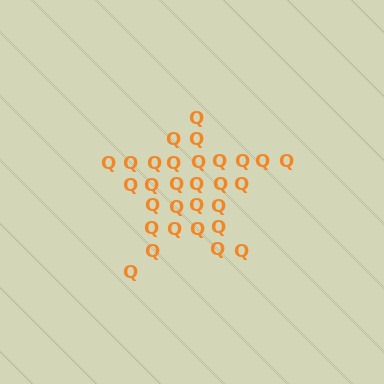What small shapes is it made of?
It is made of small letter Q's.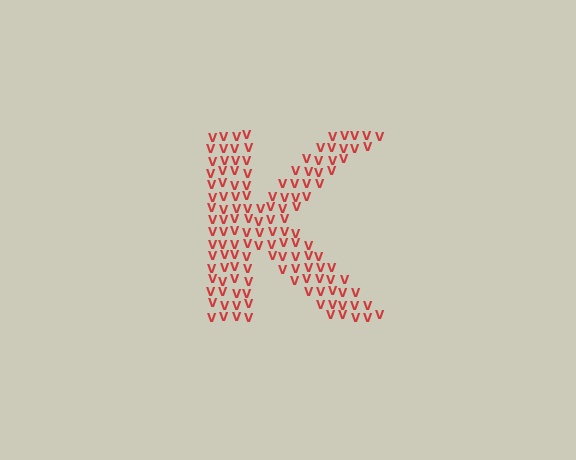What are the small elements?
The small elements are letter V's.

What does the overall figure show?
The overall figure shows the letter K.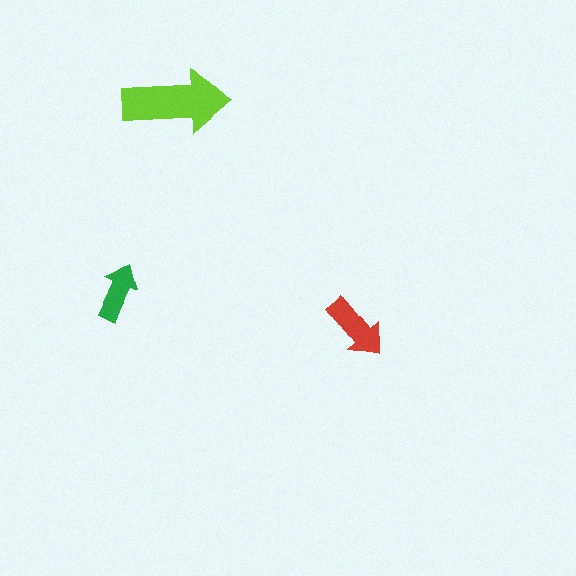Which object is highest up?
The lime arrow is topmost.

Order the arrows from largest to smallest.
the lime one, the red one, the green one.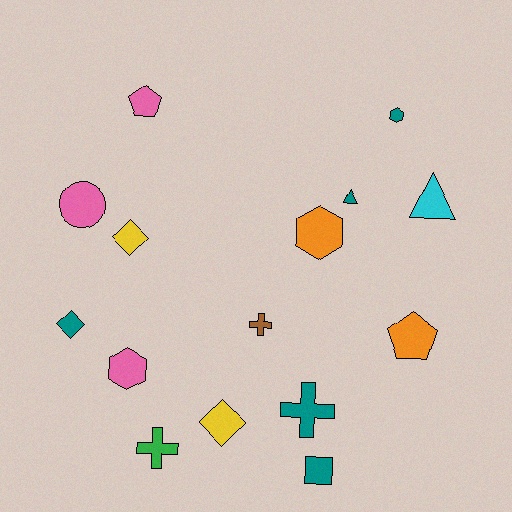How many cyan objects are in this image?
There is 1 cyan object.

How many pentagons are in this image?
There are 2 pentagons.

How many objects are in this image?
There are 15 objects.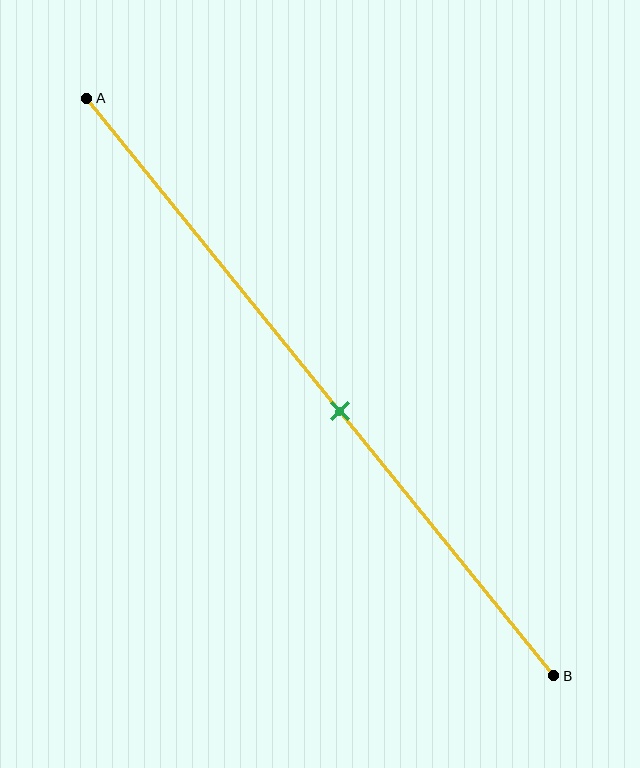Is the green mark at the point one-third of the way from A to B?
No, the mark is at about 55% from A, not at the 33% one-third point.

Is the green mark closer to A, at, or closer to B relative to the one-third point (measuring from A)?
The green mark is closer to point B than the one-third point of segment AB.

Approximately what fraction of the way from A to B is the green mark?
The green mark is approximately 55% of the way from A to B.